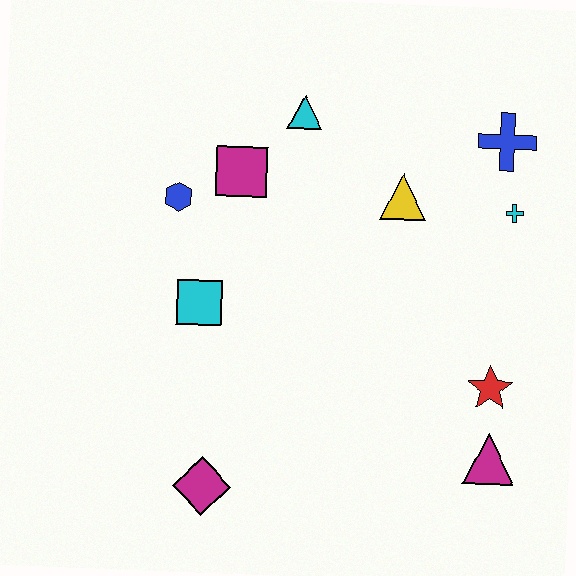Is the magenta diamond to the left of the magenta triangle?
Yes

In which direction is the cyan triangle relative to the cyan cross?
The cyan triangle is to the left of the cyan cross.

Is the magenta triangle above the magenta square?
No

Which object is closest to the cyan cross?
The blue cross is closest to the cyan cross.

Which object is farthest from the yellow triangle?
The magenta diamond is farthest from the yellow triangle.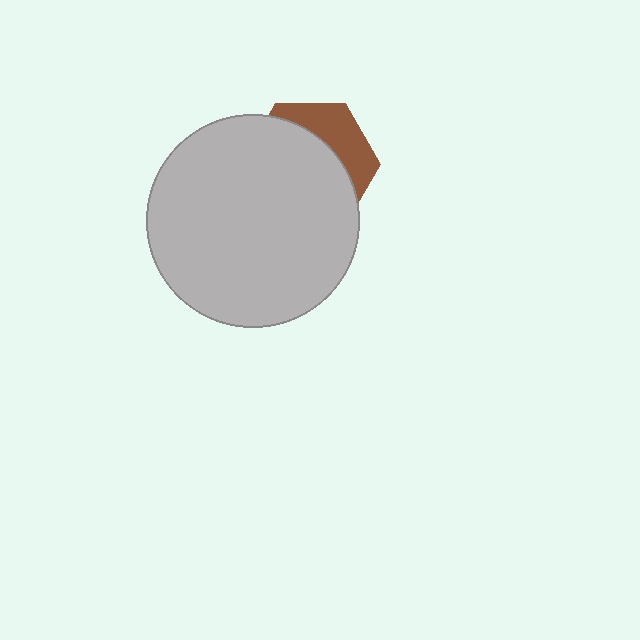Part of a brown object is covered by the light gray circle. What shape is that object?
It is a hexagon.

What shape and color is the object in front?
The object in front is a light gray circle.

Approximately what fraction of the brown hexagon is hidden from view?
Roughly 69% of the brown hexagon is hidden behind the light gray circle.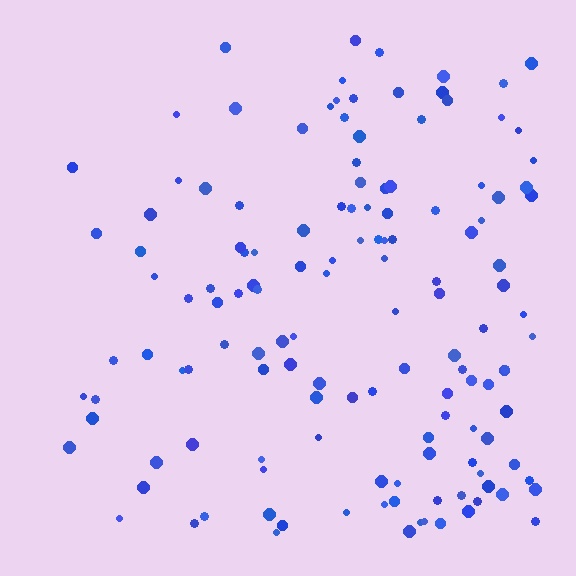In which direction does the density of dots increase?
From left to right, with the right side densest.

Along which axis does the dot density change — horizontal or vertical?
Horizontal.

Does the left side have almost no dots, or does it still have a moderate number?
Still a moderate number, just noticeably fewer than the right.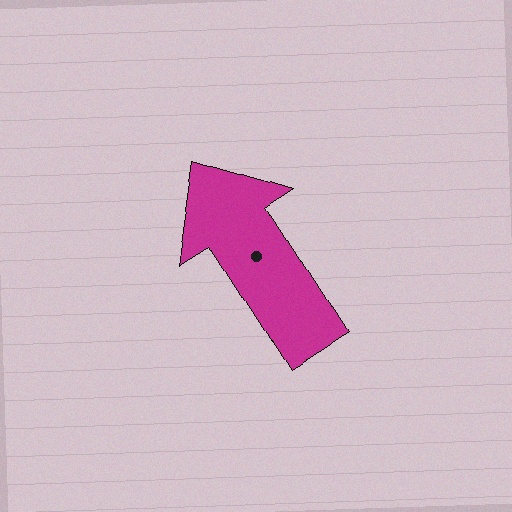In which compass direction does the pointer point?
Northwest.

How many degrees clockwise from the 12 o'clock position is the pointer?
Approximately 327 degrees.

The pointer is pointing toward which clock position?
Roughly 11 o'clock.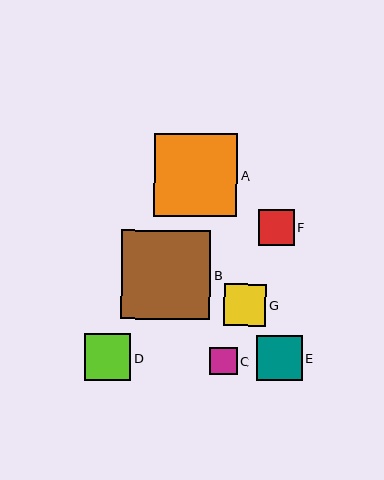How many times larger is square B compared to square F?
Square B is approximately 2.5 times the size of square F.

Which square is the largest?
Square B is the largest with a size of approximately 89 pixels.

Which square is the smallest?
Square C is the smallest with a size of approximately 27 pixels.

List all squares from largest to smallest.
From largest to smallest: B, A, D, E, G, F, C.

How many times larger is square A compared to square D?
Square A is approximately 1.8 times the size of square D.